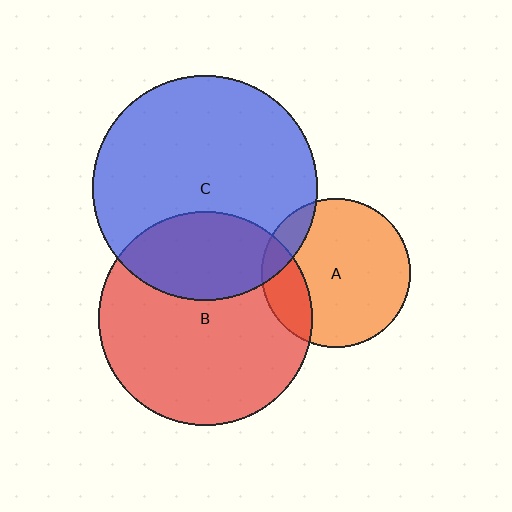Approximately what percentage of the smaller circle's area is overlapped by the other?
Approximately 10%.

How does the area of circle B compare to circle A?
Approximately 2.1 times.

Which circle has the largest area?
Circle C (blue).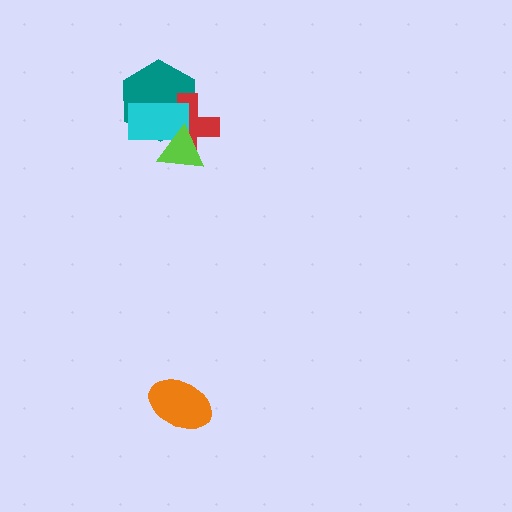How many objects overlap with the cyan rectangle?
3 objects overlap with the cyan rectangle.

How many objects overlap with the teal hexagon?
3 objects overlap with the teal hexagon.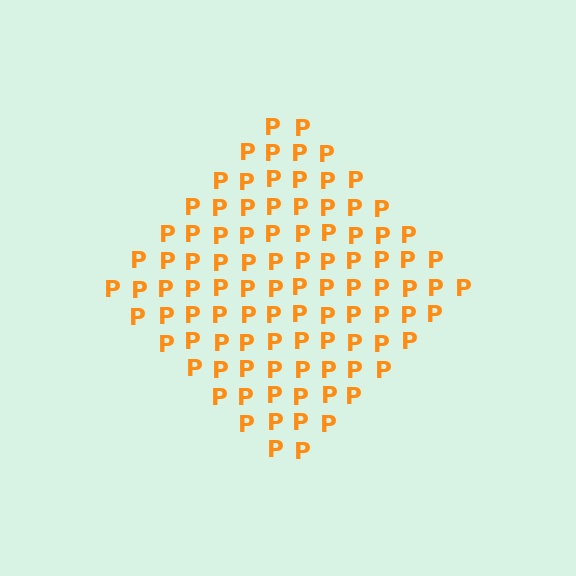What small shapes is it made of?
It is made of small letter P's.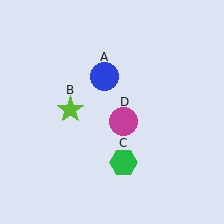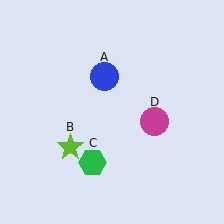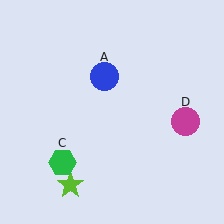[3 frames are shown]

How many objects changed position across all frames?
3 objects changed position: lime star (object B), green hexagon (object C), magenta circle (object D).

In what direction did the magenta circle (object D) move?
The magenta circle (object D) moved right.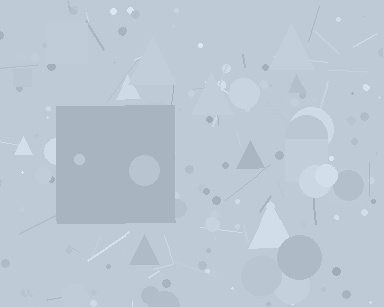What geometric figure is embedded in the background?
A square is embedded in the background.